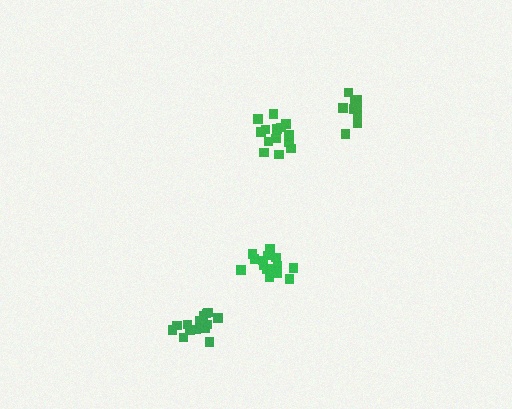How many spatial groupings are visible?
There are 4 spatial groupings.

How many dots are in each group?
Group 1: 15 dots, Group 2: 16 dots, Group 3: 11 dots, Group 4: 14 dots (56 total).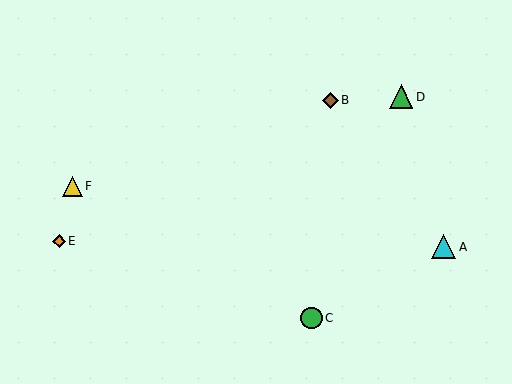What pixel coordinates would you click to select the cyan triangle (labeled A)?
Click at (443, 247) to select the cyan triangle A.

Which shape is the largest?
The cyan triangle (labeled A) is the largest.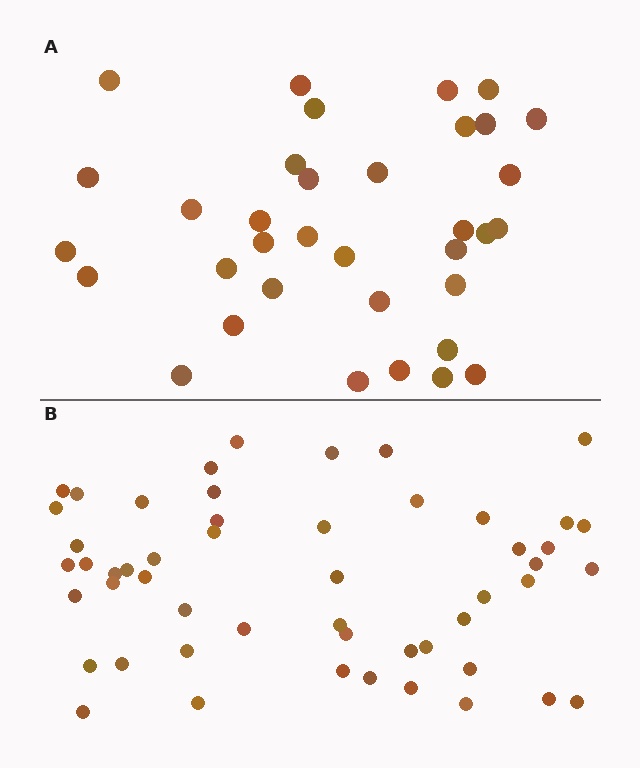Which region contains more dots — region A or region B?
Region B (the bottom region) has more dots.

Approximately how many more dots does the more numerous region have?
Region B has approximately 15 more dots than region A.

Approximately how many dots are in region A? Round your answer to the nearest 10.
About 40 dots. (The exact count is 35, which rounds to 40.)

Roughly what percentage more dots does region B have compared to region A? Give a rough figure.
About 50% more.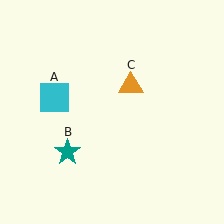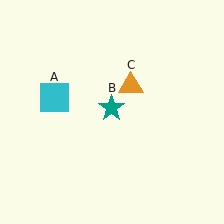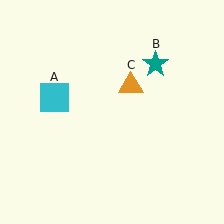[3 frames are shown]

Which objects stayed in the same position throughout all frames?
Cyan square (object A) and orange triangle (object C) remained stationary.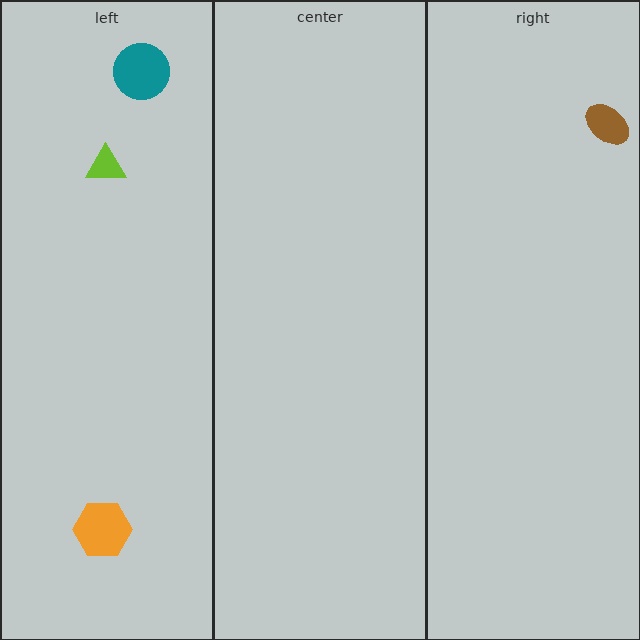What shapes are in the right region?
The brown ellipse.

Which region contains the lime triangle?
The left region.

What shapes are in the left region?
The teal circle, the orange hexagon, the lime triangle.